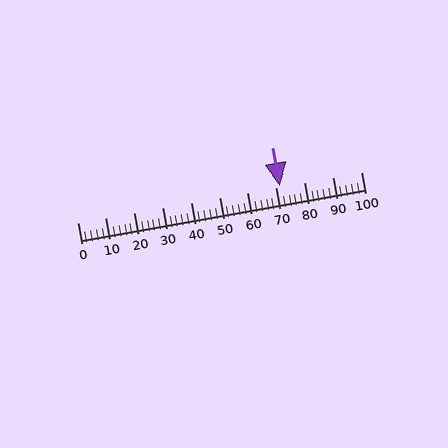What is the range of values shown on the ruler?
The ruler shows values from 0 to 100.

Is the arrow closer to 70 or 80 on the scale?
The arrow is closer to 70.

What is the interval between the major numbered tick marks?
The major tick marks are spaced 10 units apart.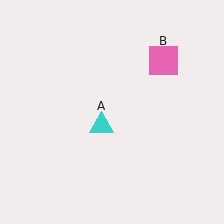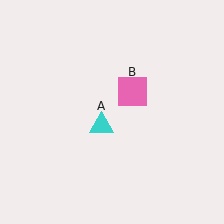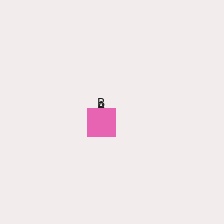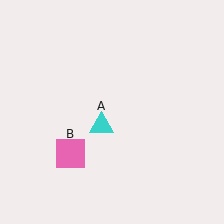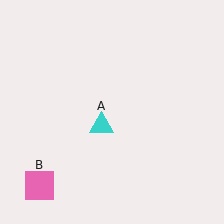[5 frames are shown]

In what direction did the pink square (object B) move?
The pink square (object B) moved down and to the left.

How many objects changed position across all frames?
1 object changed position: pink square (object B).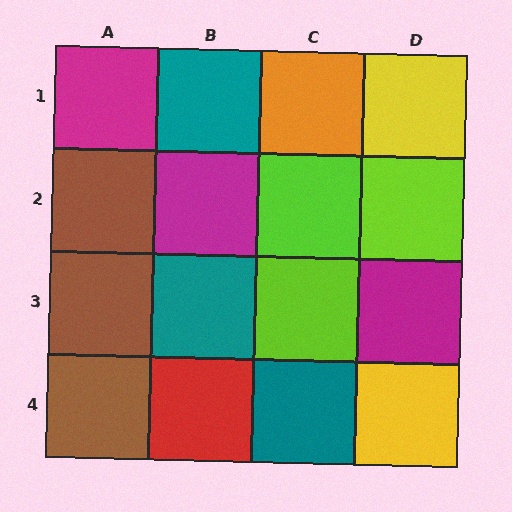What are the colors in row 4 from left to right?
Brown, red, teal, yellow.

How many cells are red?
1 cell is red.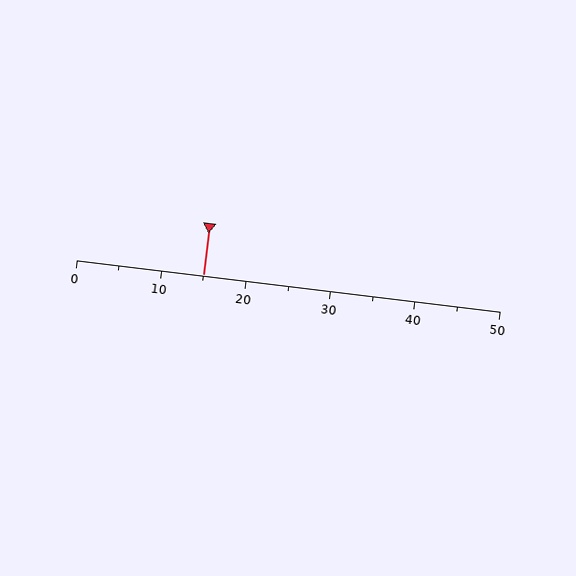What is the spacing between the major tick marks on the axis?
The major ticks are spaced 10 apart.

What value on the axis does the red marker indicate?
The marker indicates approximately 15.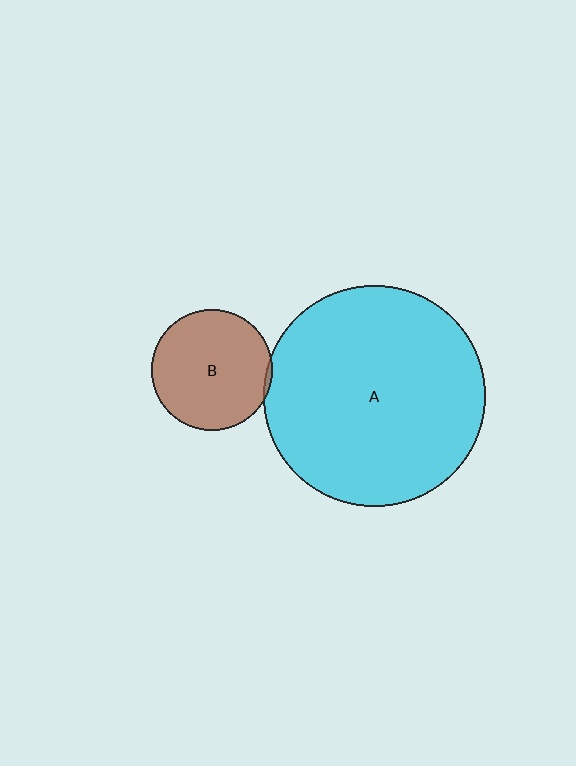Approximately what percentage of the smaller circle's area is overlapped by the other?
Approximately 5%.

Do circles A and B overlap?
Yes.